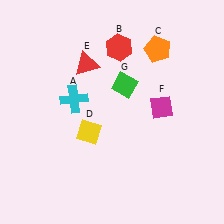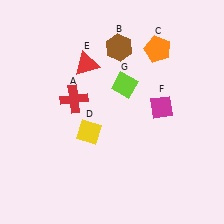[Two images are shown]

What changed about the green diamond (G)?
In Image 1, G is green. In Image 2, it changed to lime.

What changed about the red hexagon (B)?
In Image 1, B is red. In Image 2, it changed to brown.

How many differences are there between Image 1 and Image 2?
There are 3 differences between the two images.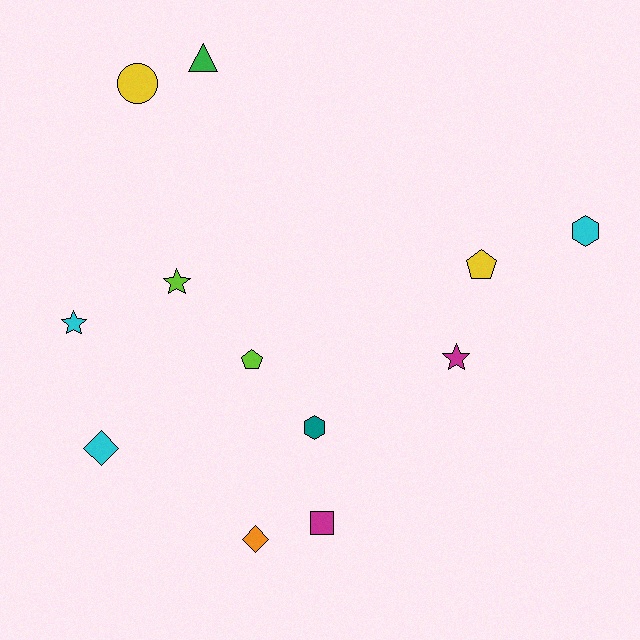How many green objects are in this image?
There is 1 green object.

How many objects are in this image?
There are 12 objects.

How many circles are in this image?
There is 1 circle.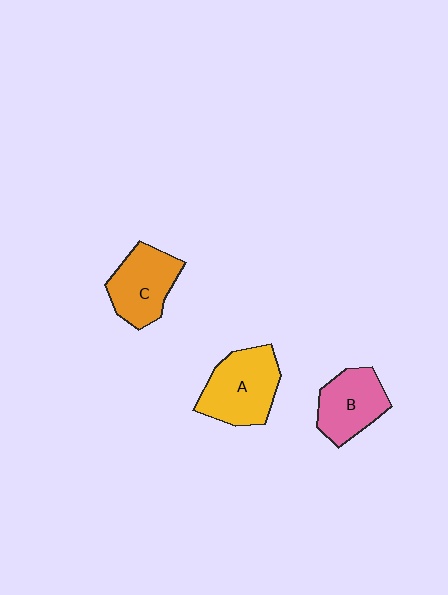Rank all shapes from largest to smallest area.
From largest to smallest: A (yellow), C (orange), B (pink).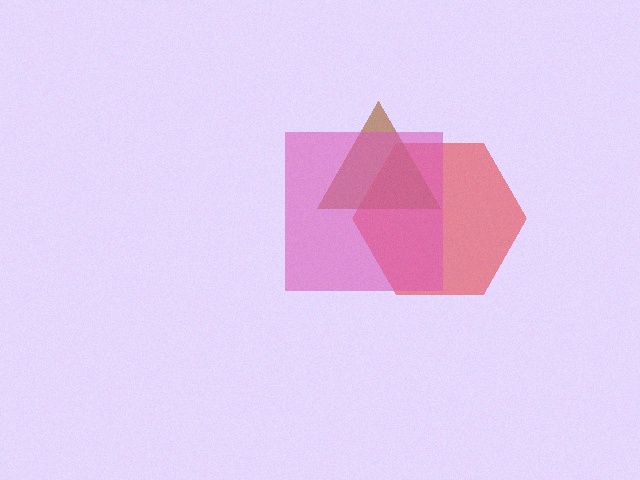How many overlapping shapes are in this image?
There are 3 overlapping shapes in the image.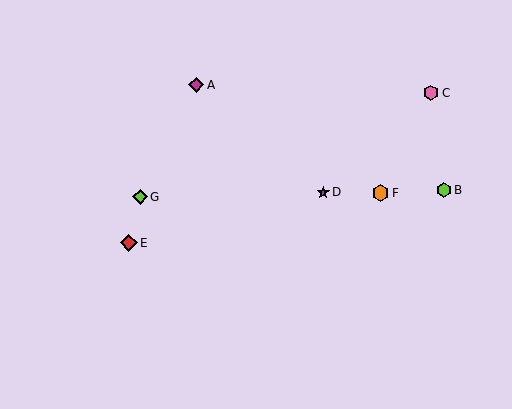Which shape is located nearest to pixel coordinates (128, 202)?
The lime diamond (labeled G) at (140, 197) is nearest to that location.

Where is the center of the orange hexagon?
The center of the orange hexagon is at (381, 193).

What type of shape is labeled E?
Shape E is a red diamond.